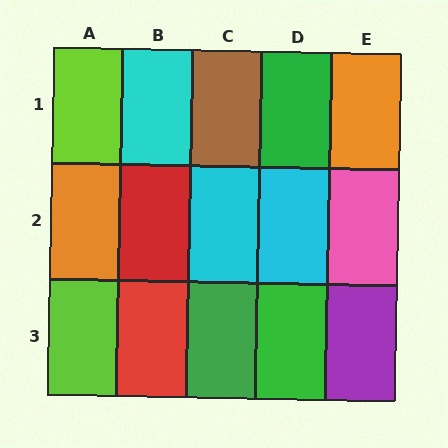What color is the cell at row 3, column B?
Red.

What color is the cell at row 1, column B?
Cyan.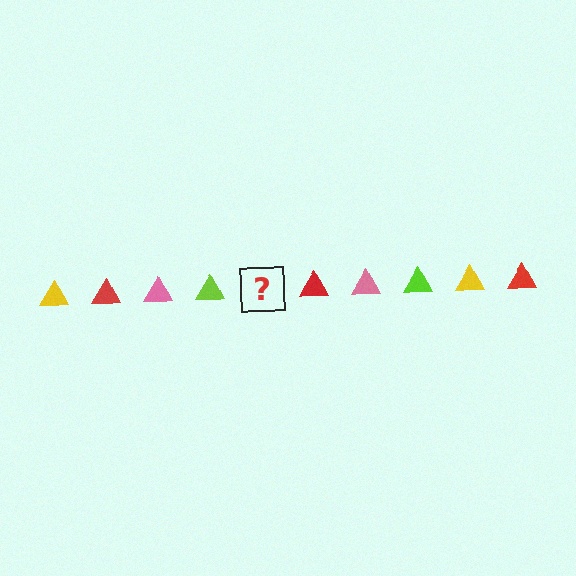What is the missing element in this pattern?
The missing element is a yellow triangle.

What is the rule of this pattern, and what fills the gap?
The rule is that the pattern cycles through yellow, red, pink, lime triangles. The gap should be filled with a yellow triangle.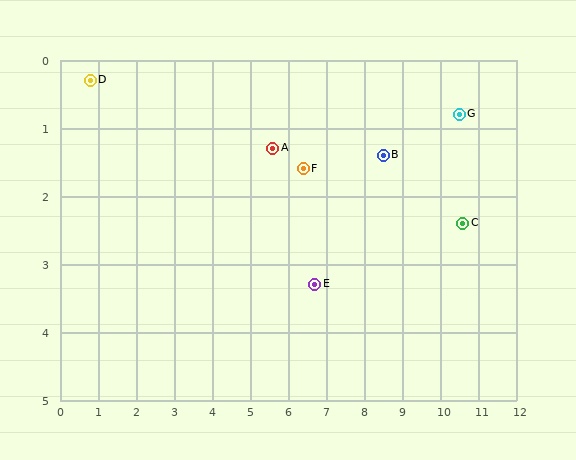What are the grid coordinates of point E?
Point E is at approximately (6.7, 3.3).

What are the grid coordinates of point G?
Point G is at approximately (10.5, 0.8).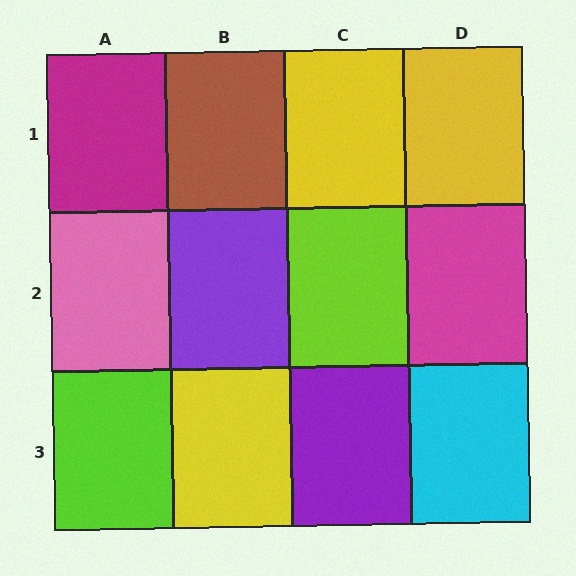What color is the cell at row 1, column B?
Brown.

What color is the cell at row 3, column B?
Yellow.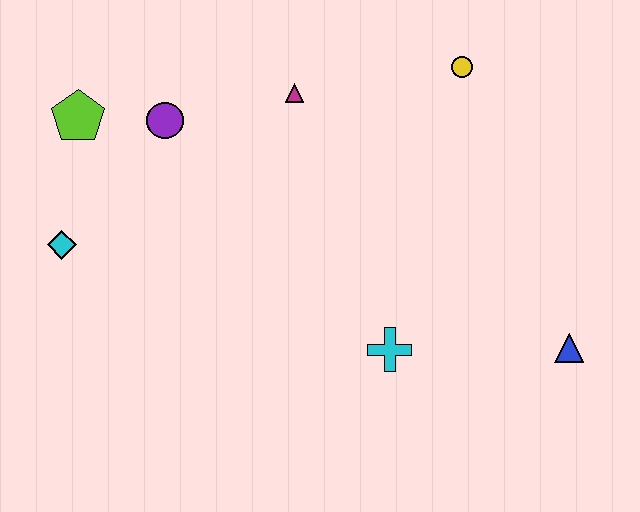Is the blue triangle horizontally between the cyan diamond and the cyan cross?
No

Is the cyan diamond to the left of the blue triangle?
Yes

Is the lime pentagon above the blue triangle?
Yes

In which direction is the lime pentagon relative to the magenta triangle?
The lime pentagon is to the left of the magenta triangle.